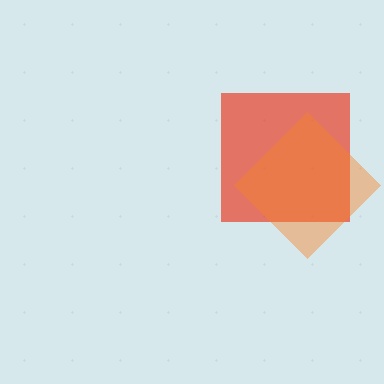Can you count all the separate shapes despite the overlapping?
Yes, there are 2 separate shapes.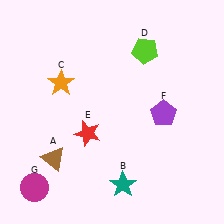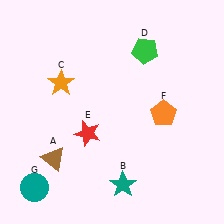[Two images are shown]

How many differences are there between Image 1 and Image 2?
There are 3 differences between the two images.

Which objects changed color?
D changed from lime to green. F changed from purple to orange. G changed from magenta to teal.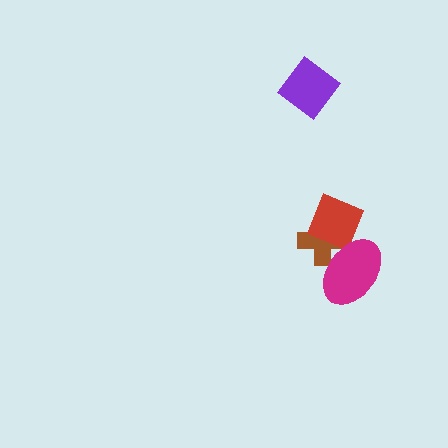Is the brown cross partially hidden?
Yes, it is partially covered by another shape.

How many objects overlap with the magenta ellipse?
2 objects overlap with the magenta ellipse.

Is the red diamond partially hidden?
Yes, it is partially covered by another shape.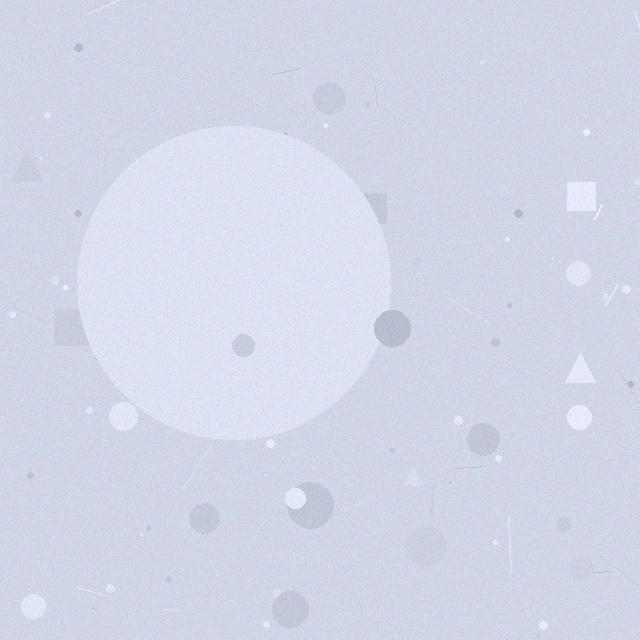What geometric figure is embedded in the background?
A circle is embedded in the background.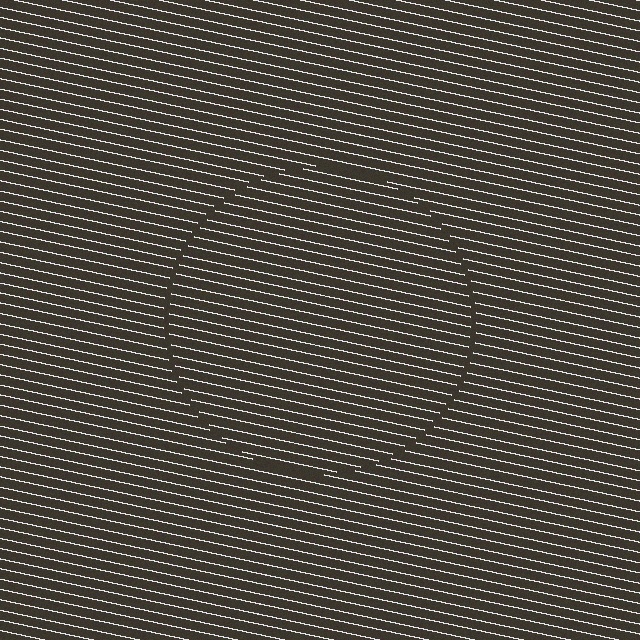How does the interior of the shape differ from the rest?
The interior of the shape contains the same grating, shifted by half a period — the contour is defined by the phase discontinuity where line-ends from the inner and outer gratings abut.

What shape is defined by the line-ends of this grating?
An illusory circle. The interior of the shape contains the same grating, shifted by half a period — the contour is defined by the phase discontinuity where line-ends from the inner and outer gratings abut.